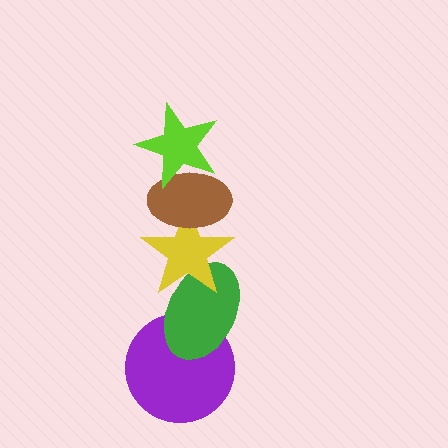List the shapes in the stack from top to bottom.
From top to bottom: the lime star, the brown ellipse, the yellow star, the green ellipse, the purple circle.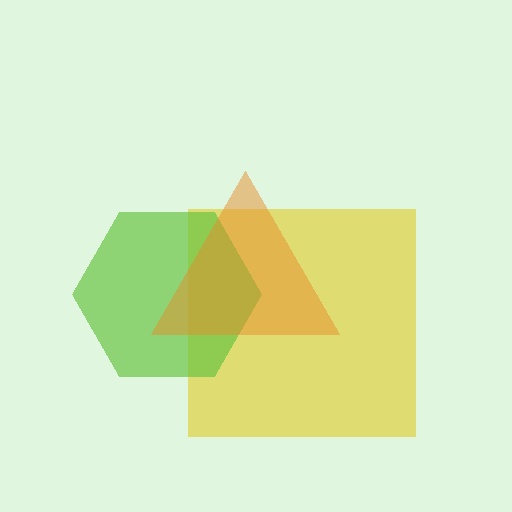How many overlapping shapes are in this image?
There are 3 overlapping shapes in the image.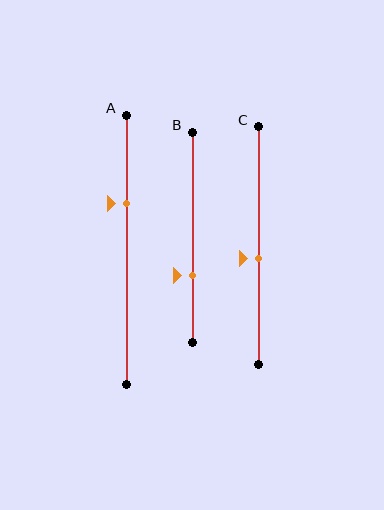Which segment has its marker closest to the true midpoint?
Segment C has its marker closest to the true midpoint.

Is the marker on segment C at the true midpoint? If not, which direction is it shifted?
No, the marker on segment C is shifted downward by about 6% of the segment length.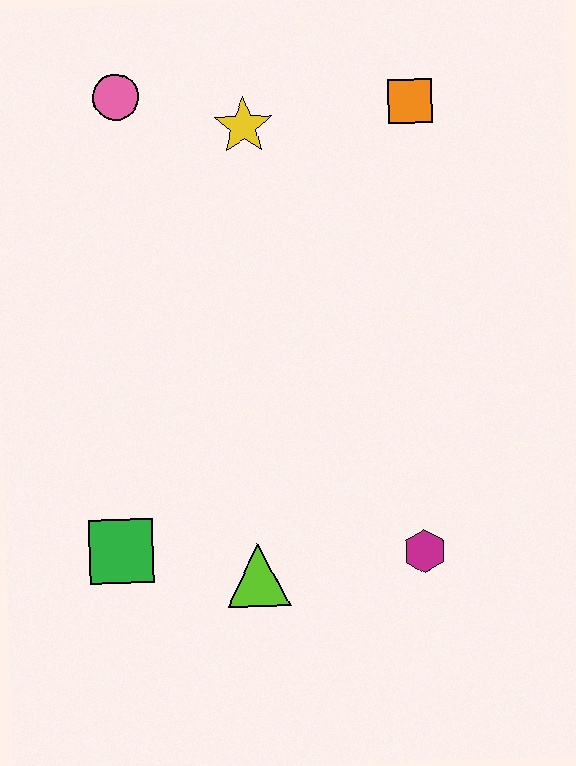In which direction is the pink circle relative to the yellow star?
The pink circle is to the left of the yellow star.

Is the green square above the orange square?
No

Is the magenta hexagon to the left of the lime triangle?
No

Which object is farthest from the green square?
The orange square is farthest from the green square.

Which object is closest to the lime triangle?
The green square is closest to the lime triangle.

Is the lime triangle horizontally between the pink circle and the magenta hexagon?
Yes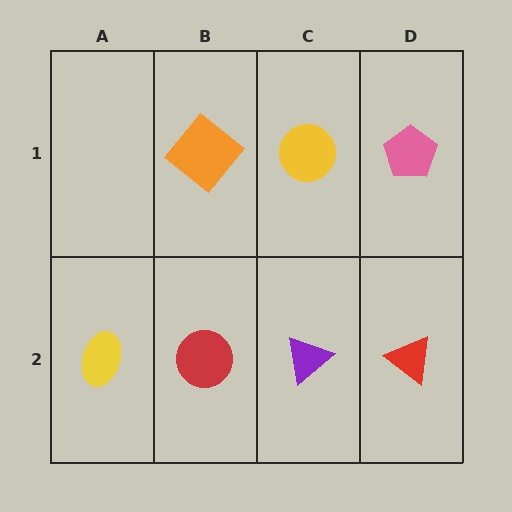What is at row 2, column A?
A yellow ellipse.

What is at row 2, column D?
A red triangle.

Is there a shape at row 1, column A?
No, that cell is empty.